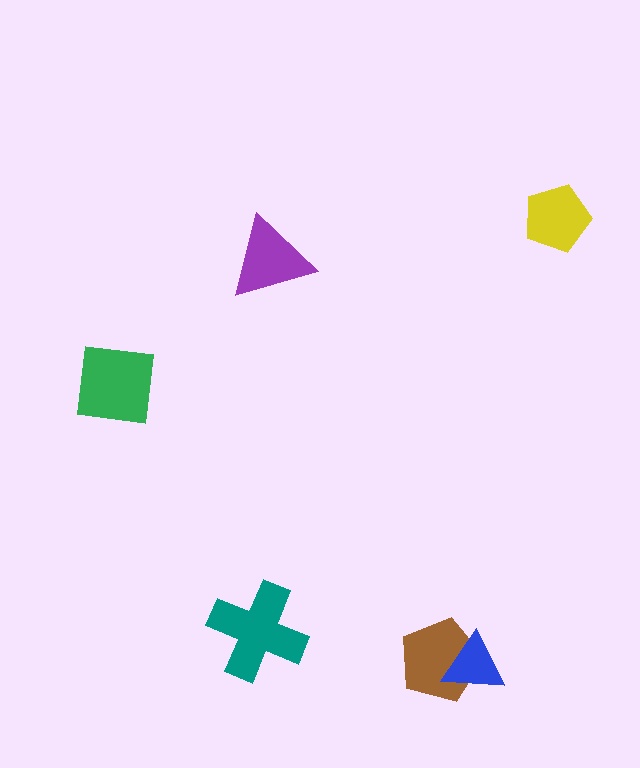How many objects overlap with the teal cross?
0 objects overlap with the teal cross.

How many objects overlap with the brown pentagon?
1 object overlaps with the brown pentagon.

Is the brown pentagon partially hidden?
Yes, it is partially covered by another shape.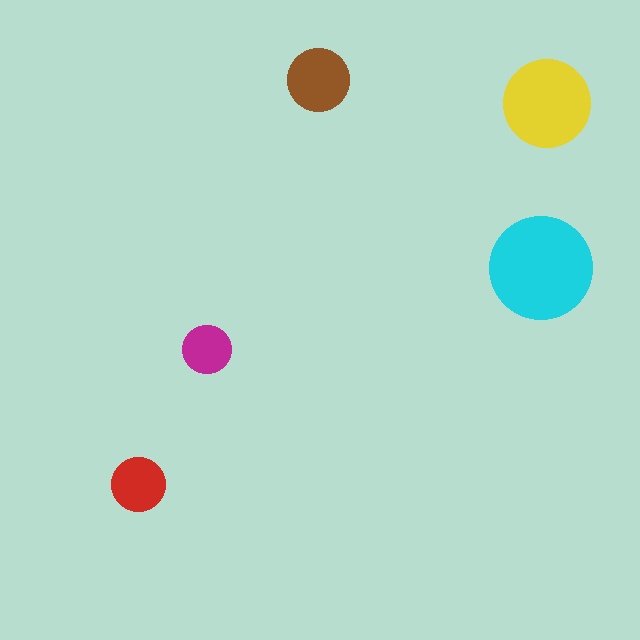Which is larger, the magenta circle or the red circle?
The red one.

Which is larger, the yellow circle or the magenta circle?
The yellow one.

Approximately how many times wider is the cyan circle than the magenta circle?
About 2 times wider.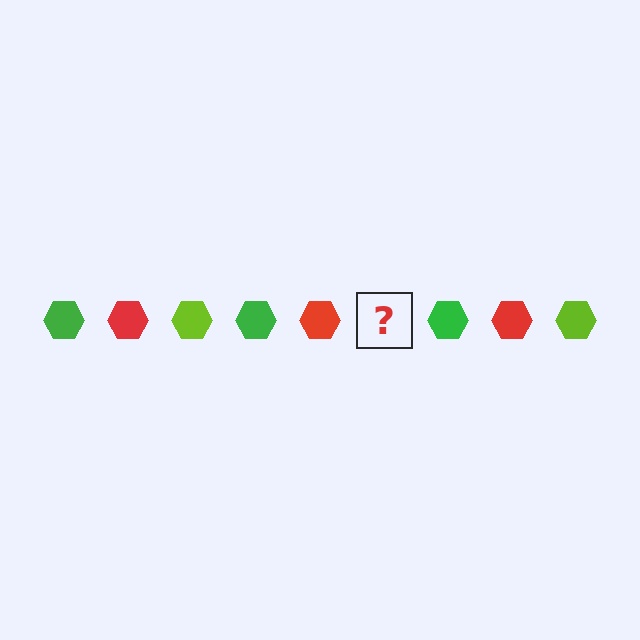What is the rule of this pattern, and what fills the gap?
The rule is that the pattern cycles through green, red, lime hexagons. The gap should be filled with a lime hexagon.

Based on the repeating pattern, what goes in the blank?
The blank should be a lime hexagon.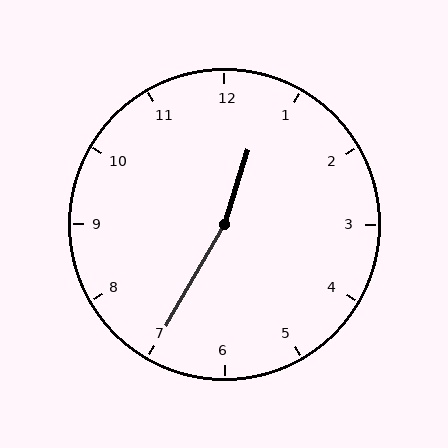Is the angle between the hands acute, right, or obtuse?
It is obtuse.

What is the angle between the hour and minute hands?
Approximately 168 degrees.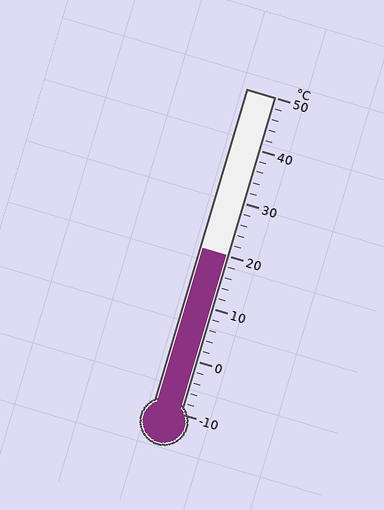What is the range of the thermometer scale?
The thermometer scale ranges from -10°C to 50°C.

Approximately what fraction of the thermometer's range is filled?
The thermometer is filled to approximately 50% of its range.